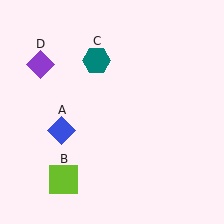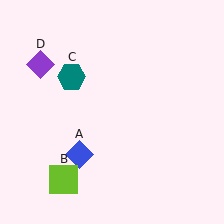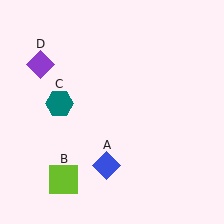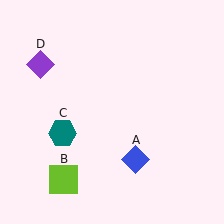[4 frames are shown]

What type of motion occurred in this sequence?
The blue diamond (object A), teal hexagon (object C) rotated counterclockwise around the center of the scene.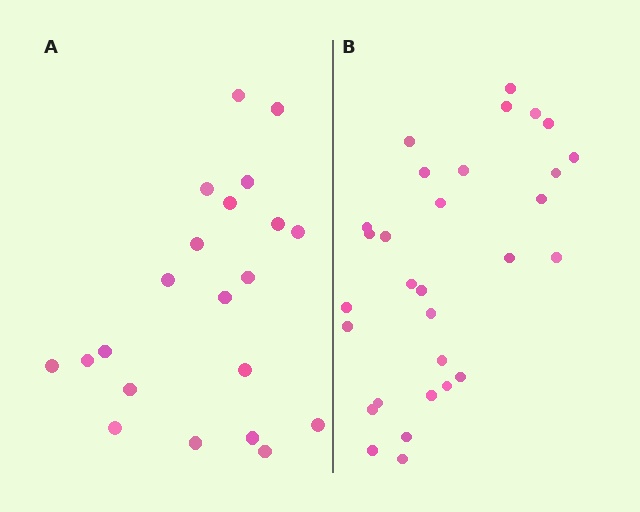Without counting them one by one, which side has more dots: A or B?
Region B (the right region) has more dots.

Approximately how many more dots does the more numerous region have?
Region B has roughly 8 or so more dots than region A.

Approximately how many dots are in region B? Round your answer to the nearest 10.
About 30 dots.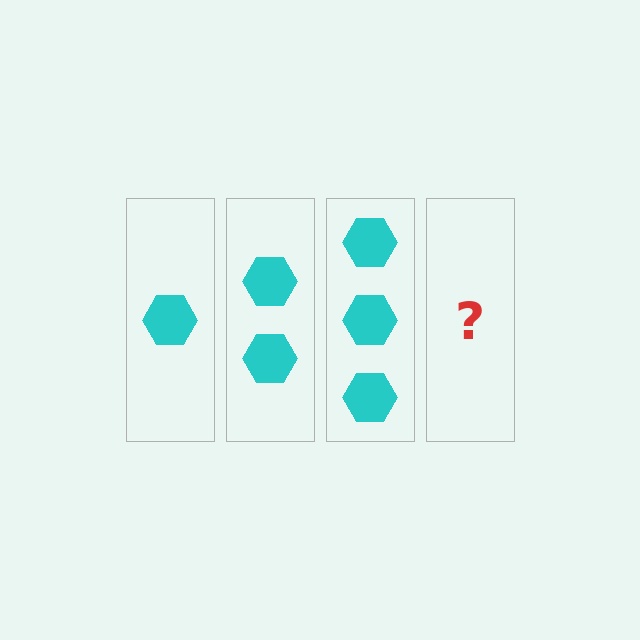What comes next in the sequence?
The next element should be 4 hexagons.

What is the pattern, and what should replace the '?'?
The pattern is that each step adds one more hexagon. The '?' should be 4 hexagons.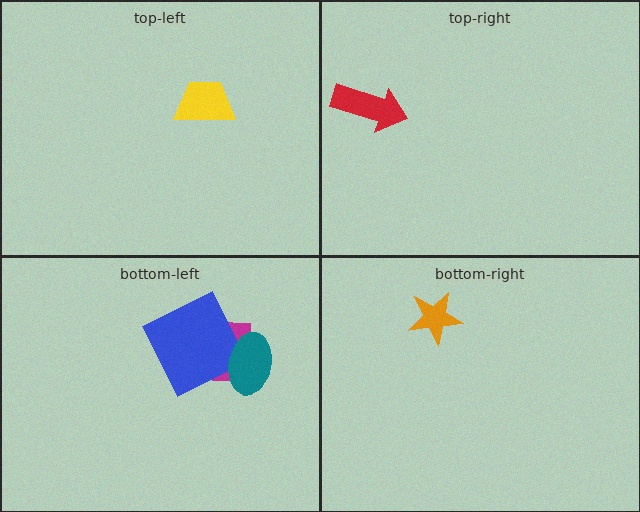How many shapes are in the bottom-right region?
1.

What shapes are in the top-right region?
The red arrow.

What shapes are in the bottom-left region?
The magenta rectangle, the blue square, the teal ellipse.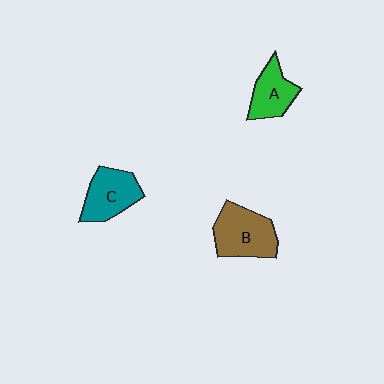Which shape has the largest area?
Shape B (brown).